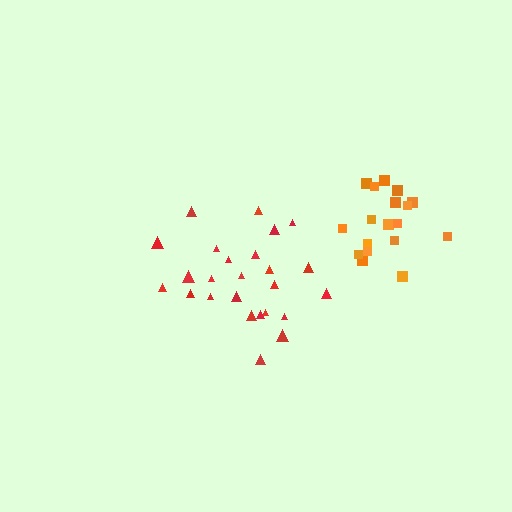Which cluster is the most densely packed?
Orange.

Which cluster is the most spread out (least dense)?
Red.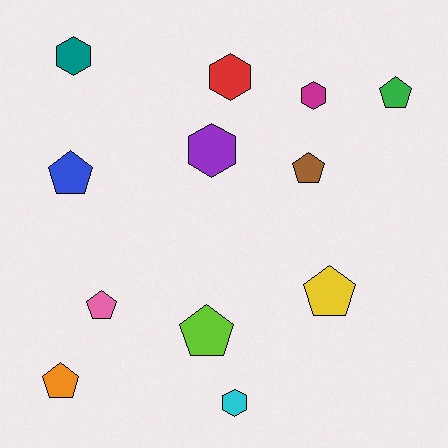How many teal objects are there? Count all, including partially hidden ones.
There is 1 teal object.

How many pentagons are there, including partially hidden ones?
There are 7 pentagons.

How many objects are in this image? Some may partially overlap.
There are 12 objects.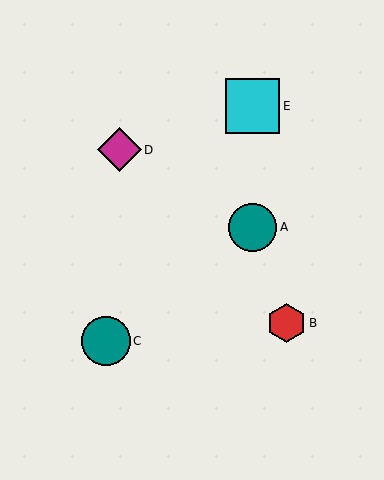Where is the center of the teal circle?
The center of the teal circle is at (106, 341).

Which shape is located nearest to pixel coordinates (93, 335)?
The teal circle (labeled C) at (106, 341) is nearest to that location.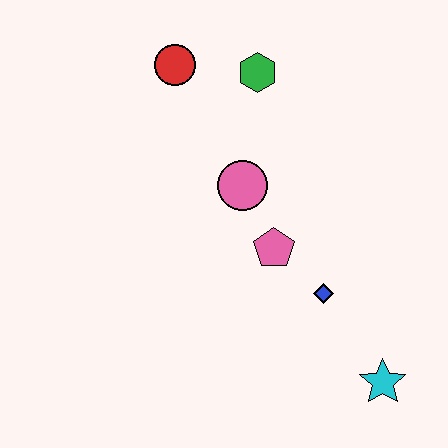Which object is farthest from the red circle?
The cyan star is farthest from the red circle.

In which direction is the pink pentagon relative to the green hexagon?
The pink pentagon is below the green hexagon.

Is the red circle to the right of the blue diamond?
No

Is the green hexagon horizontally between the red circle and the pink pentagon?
Yes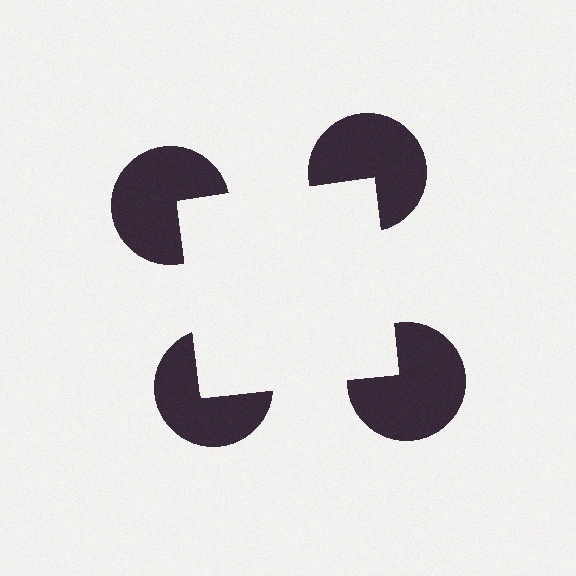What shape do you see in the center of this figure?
An illusory square — its edges are inferred from the aligned wedge cuts in the pac-man discs, not physically drawn.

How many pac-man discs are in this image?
There are 4 — one at each vertex of the illusory square.